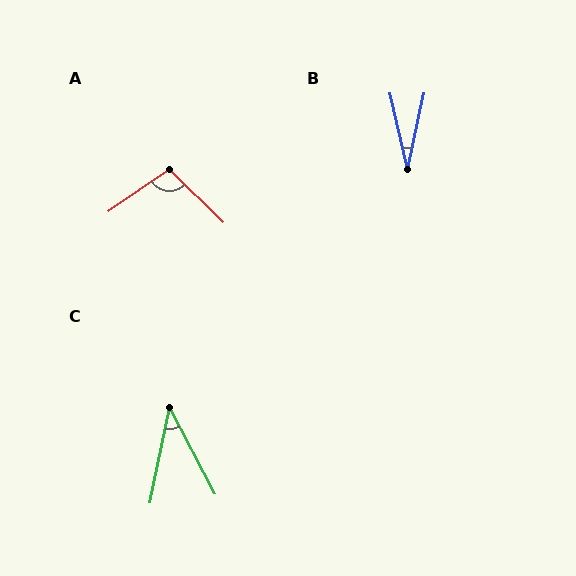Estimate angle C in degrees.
Approximately 39 degrees.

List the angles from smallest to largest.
B (25°), C (39°), A (101°).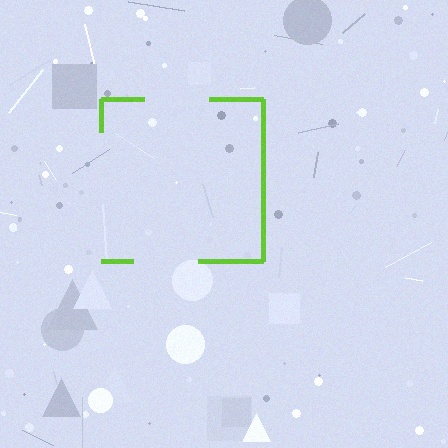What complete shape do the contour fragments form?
The contour fragments form a square.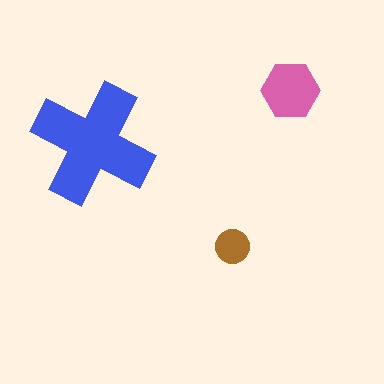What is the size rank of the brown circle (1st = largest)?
3rd.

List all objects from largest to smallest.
The blue cross, the pink hexagon, the brown circle.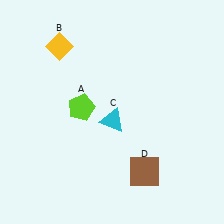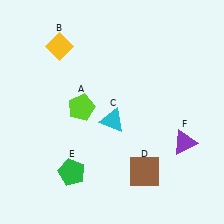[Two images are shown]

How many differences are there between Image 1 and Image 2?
There are 2 differences between the two images.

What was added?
A green pentagon (E), a purple triangle (F) were added in Image 2.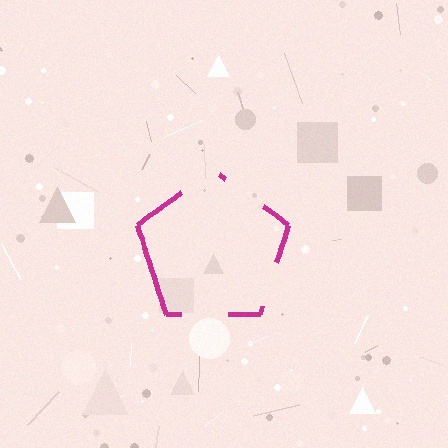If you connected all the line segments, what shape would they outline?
They would outline a pentagon.